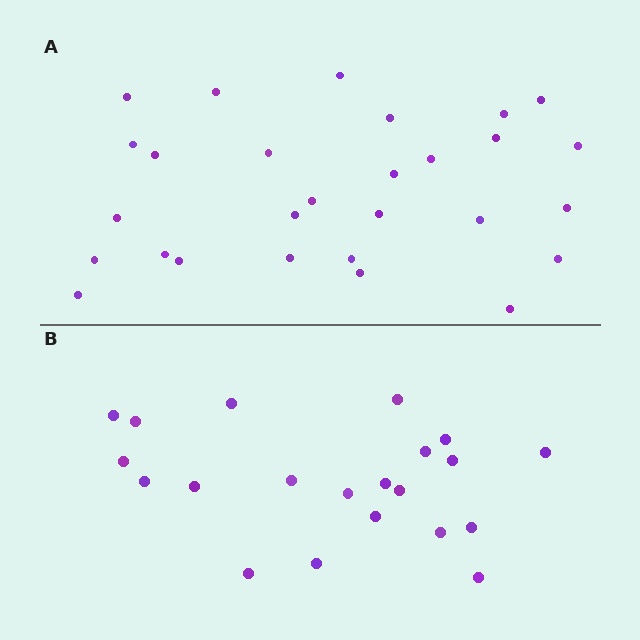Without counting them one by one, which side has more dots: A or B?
Region A (the top region) has more dots.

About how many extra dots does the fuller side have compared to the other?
Region A has roughly 8 or so more dots than region B.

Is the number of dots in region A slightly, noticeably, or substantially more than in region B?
Region A has noticeably more, but not dramatically so. The ratio is roughly 1.3 to 1.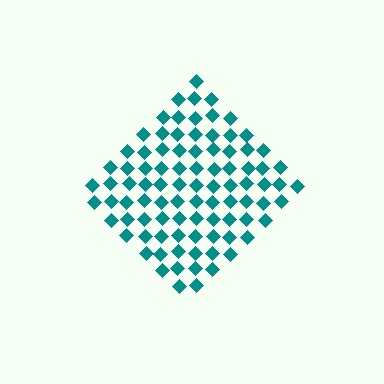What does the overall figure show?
The overall figure shows a diamond.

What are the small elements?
The small elements are diamonds.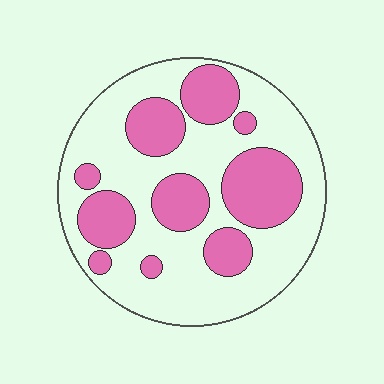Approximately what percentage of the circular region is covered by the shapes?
Approximately 35%.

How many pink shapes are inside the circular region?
10.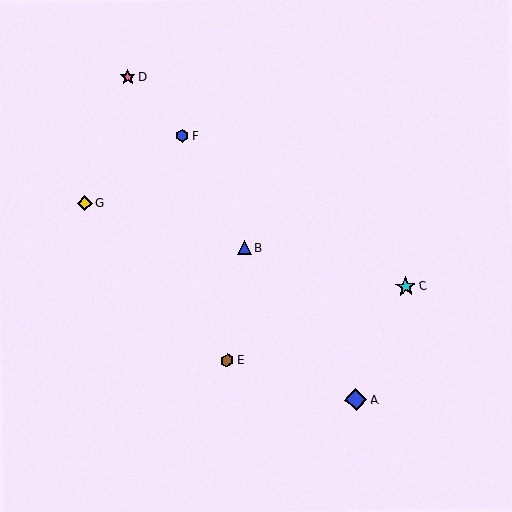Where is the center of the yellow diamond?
The center of the yellow diamond is at (85, 203).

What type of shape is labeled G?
Shape G is a yellow diamond.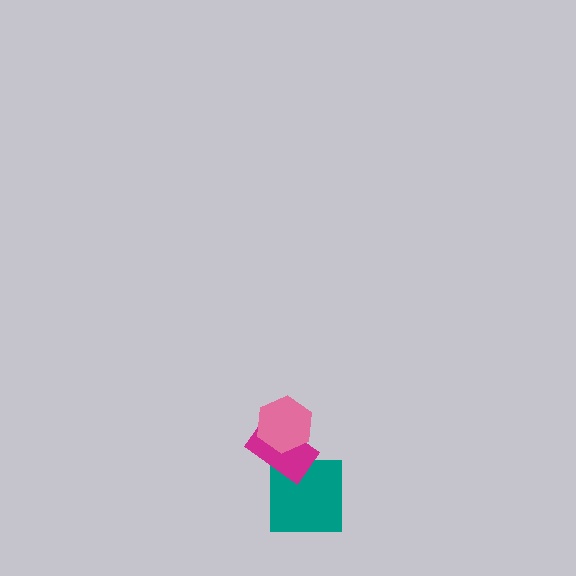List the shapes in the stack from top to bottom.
From top to bottom: the pink hexagon, the magenta rectangle, the teal square.